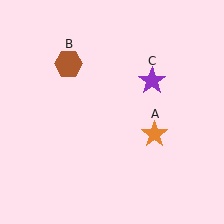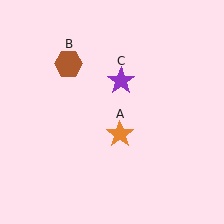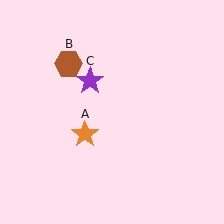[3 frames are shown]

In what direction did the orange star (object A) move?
The orange star (object A) moved left.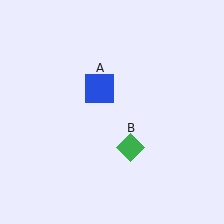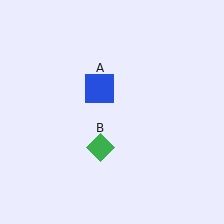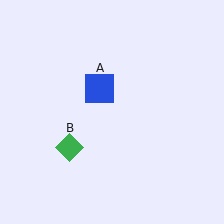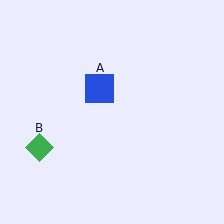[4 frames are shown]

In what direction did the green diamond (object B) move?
The green diamond (object B) moved left.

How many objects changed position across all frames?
1 object changed position: green diamond (object B).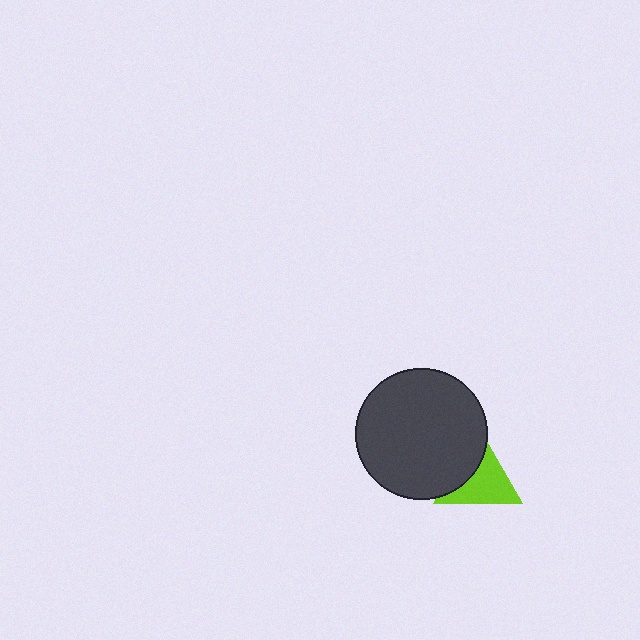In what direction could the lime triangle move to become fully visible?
The lime triangle could move right. That would shift it out from behind the dark gray circle entirely.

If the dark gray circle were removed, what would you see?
You would see the complete lime triangle.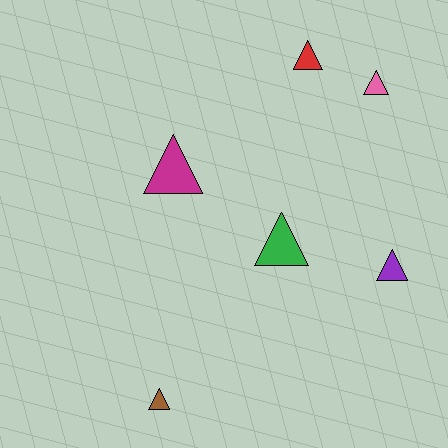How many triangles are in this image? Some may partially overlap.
There are 6 triangles.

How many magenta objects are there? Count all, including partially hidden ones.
There is 1 magenta object.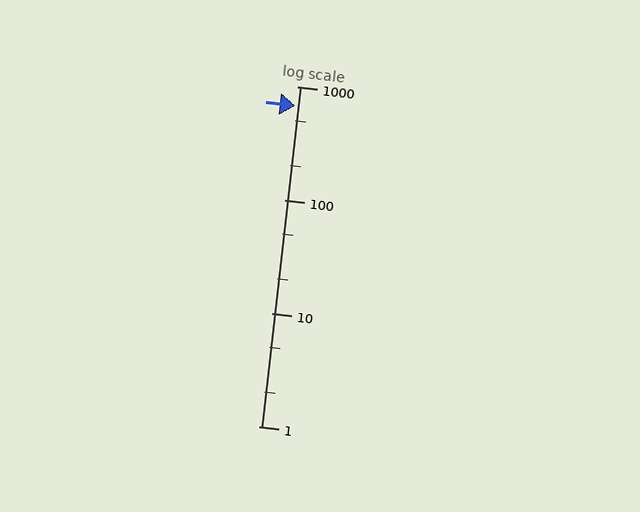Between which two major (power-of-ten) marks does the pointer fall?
The pointer is between 100 and 1000.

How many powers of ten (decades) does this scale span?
The scale spans 3 decades, from 1 to 1000.